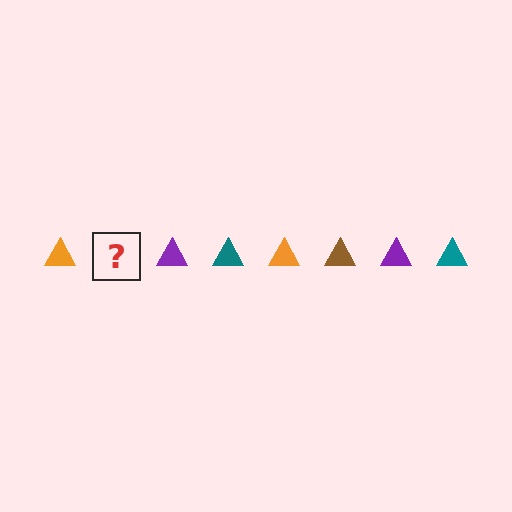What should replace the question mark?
The question mark should be replaced with a brown triangle.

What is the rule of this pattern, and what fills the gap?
The rule is that the pattern cycles through orange, brown, purple, teal triangles. The gap should be filled with a brown triangle.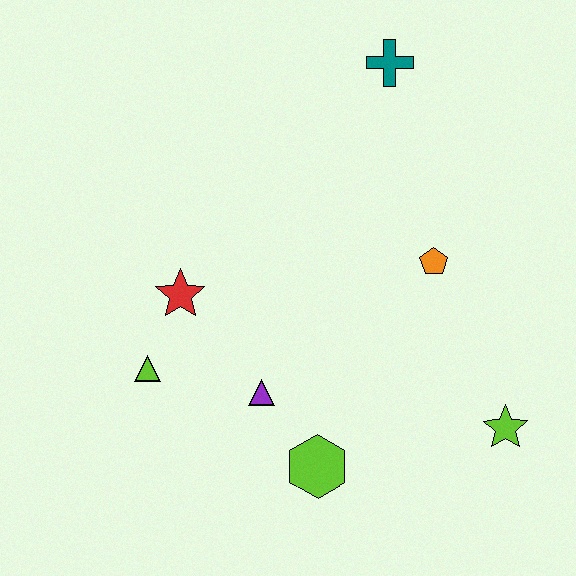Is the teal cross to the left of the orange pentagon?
Yes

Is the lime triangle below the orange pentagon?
Yes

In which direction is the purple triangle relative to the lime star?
The purple triangle is to the left of the lime star.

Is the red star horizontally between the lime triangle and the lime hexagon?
Yes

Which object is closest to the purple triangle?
The lime hexagon is closest to the purple triangle.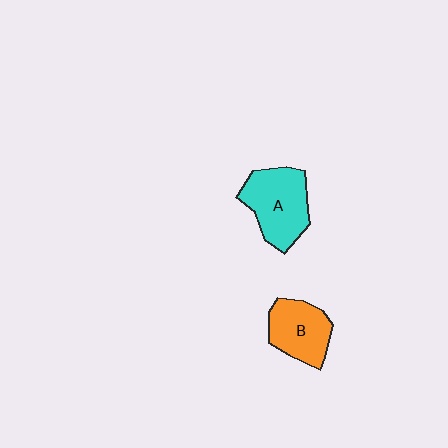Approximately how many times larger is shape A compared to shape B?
Approximately 1.3 times.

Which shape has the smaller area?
Shape B (orange).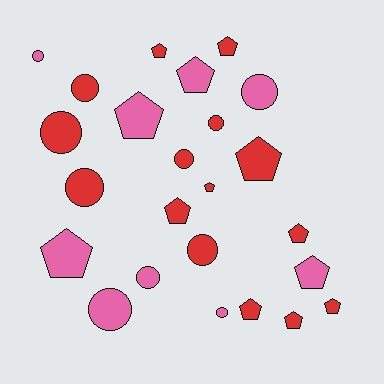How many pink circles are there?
There are 5 pink circles.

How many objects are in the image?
There are 24 objects.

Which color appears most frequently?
Red, with 15 objects.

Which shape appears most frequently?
Pentagon, with 13 objects.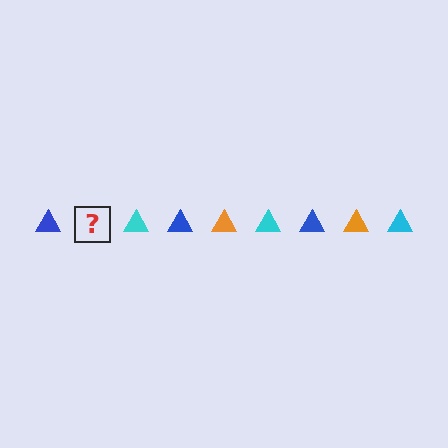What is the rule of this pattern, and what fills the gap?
The rule is that the pattern cycles through blue, orange, cyan triangles. The gap should be filled with an orange triangle.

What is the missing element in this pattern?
The missing element is an orange triangle.